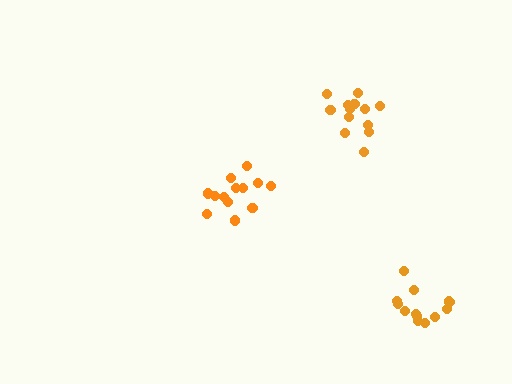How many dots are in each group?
Group 1: 13 dots, Group 2: 14 dots, Group 3: 13 dots (40 total).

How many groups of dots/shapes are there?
There are 3 groups.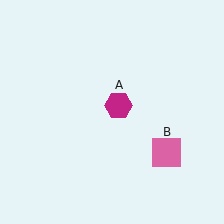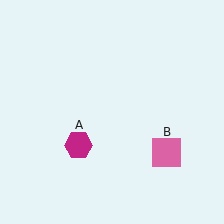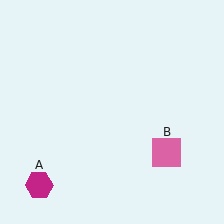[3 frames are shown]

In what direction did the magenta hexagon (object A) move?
The magenta hexagon (object A) moved down and to the left.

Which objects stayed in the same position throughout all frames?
Pink square (object B) remained stationary.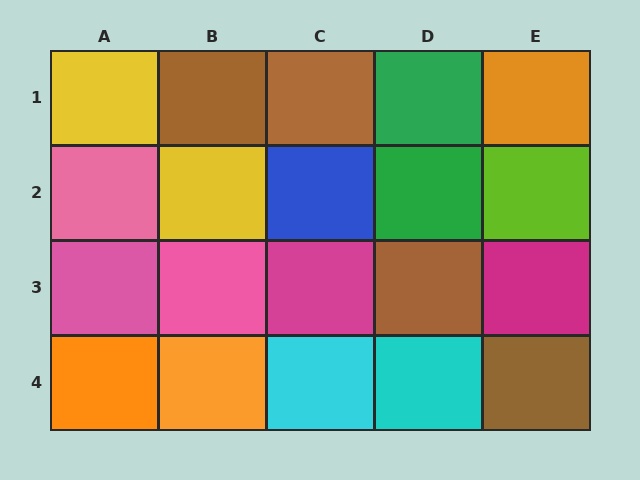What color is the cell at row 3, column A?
Pink.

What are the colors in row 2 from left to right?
Pink, yellow, blue, green, lime.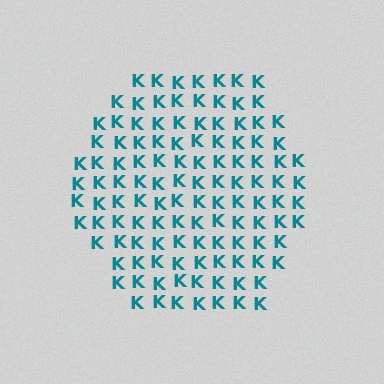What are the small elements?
The small elements are letter K's.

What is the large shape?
The large shape is a hexagon.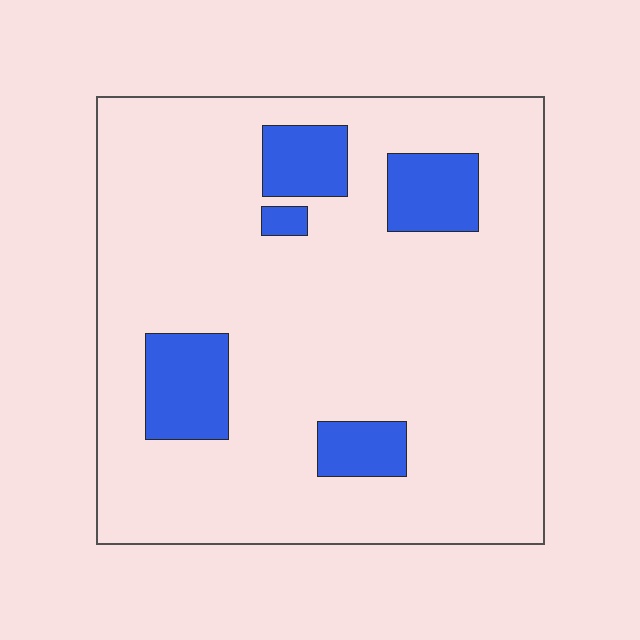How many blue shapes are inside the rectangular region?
5.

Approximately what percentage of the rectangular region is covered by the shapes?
Approximately 15%.